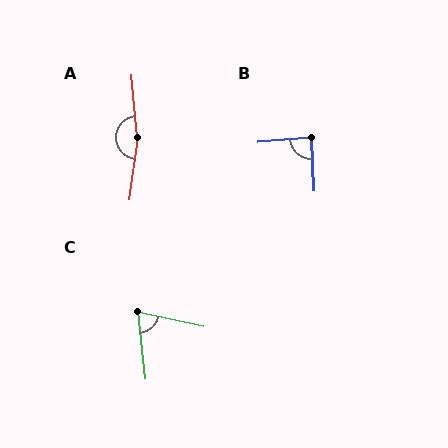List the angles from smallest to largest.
C (71°), B (88°), A (168°).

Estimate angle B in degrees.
Approximately 88 degrees.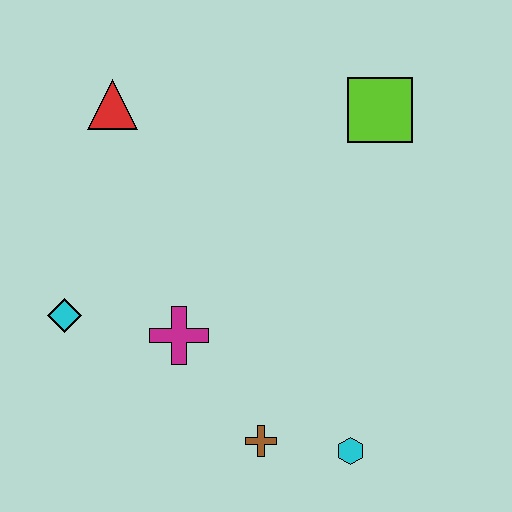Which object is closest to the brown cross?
The cyan hexagon is closest to the brown cross.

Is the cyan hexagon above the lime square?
No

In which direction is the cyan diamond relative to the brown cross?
The cyan diamond is to the left of the brown cross.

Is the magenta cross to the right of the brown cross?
No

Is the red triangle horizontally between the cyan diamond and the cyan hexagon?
Yes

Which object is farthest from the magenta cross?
The lime square is farthest from the magenta cross.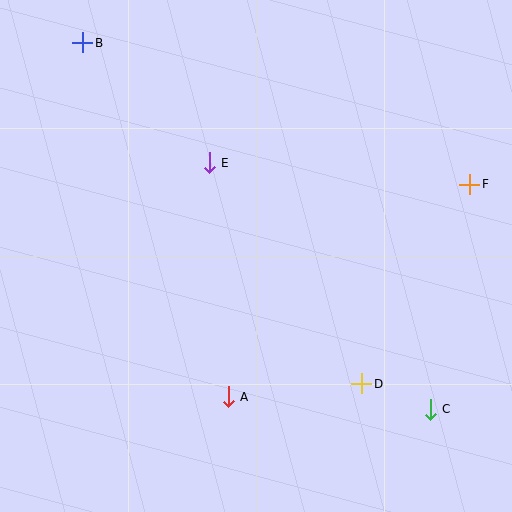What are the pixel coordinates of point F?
Point F is at (470, 184).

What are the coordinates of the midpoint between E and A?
The midpoint between E and A is at (219, 280).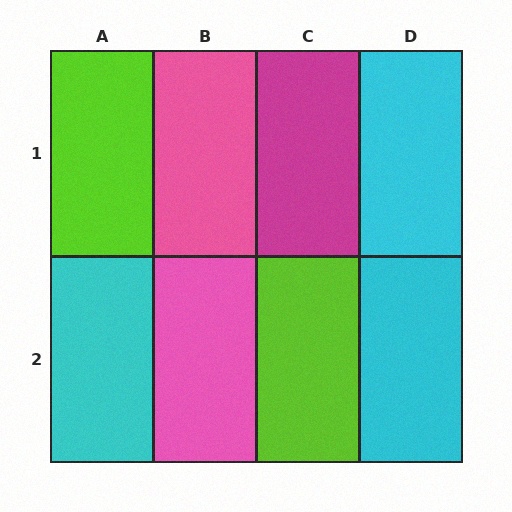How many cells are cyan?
3 cells are cyan.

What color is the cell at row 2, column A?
Cyan.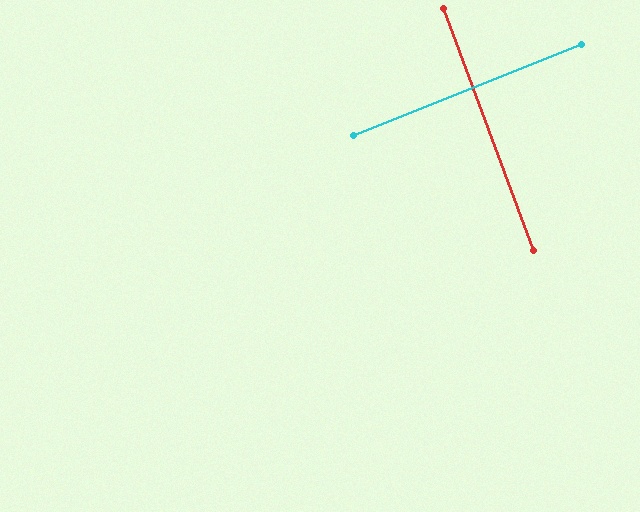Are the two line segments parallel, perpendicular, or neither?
Perpendicular — they meet at approximately 89°.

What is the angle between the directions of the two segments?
Approximately 89 degrees.